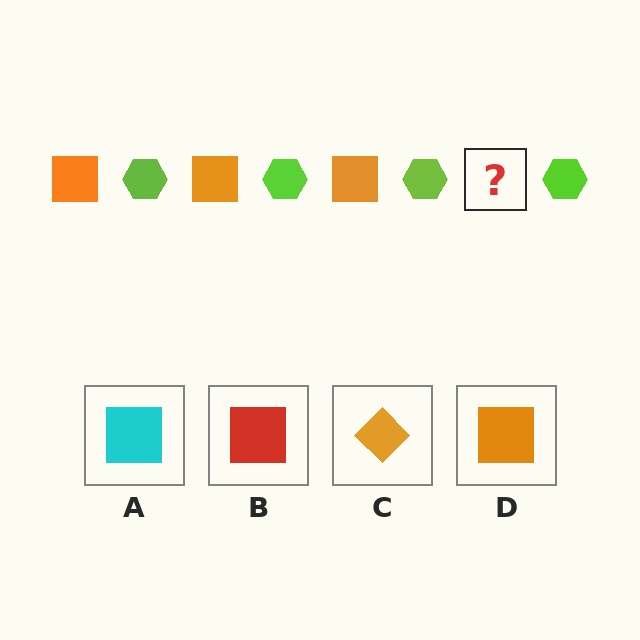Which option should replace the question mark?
Option D.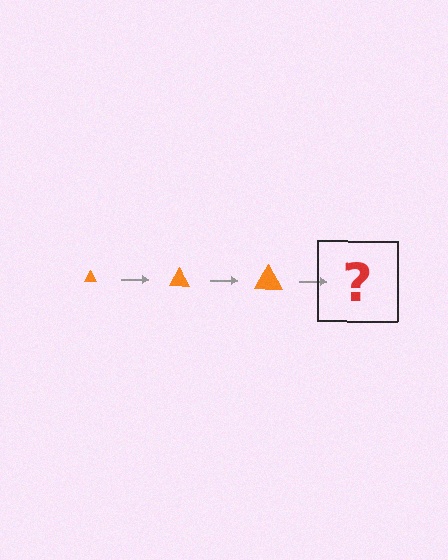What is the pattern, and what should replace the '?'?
The pattern is that the triangle gets progressively larger each step. The '?' should be an orange triangle, larger than the previous one.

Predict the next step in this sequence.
The next step is an orange triangle, larger than the previous one.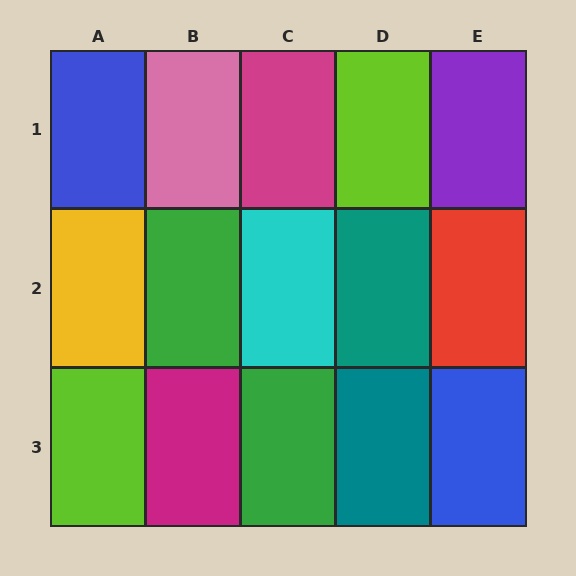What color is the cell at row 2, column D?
Teal.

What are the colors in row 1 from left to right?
Blue, pink, magenta, lime, purple.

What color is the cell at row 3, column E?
Blue.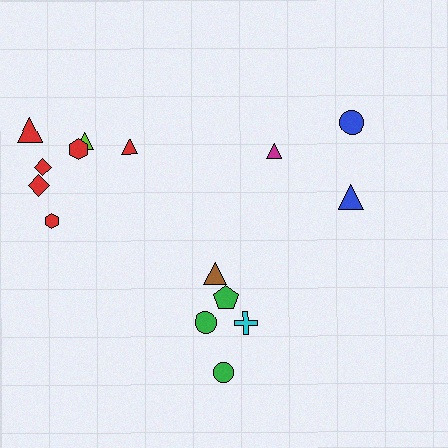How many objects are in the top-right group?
There are 3 objects.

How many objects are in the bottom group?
There are 5 objects.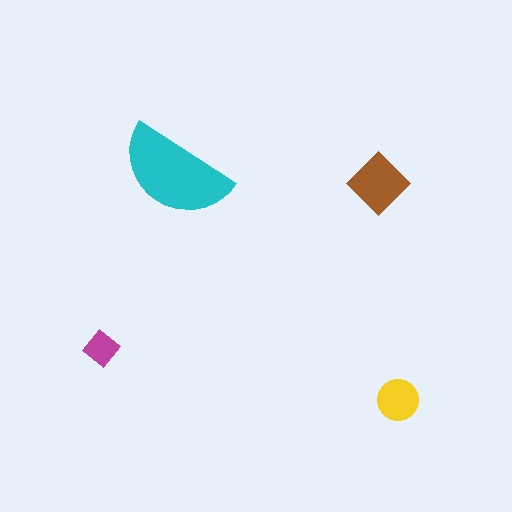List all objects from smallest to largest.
The magenta diamond, the yellow circle, the brown diamond, the cyan semicircle.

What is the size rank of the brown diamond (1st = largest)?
2nd.